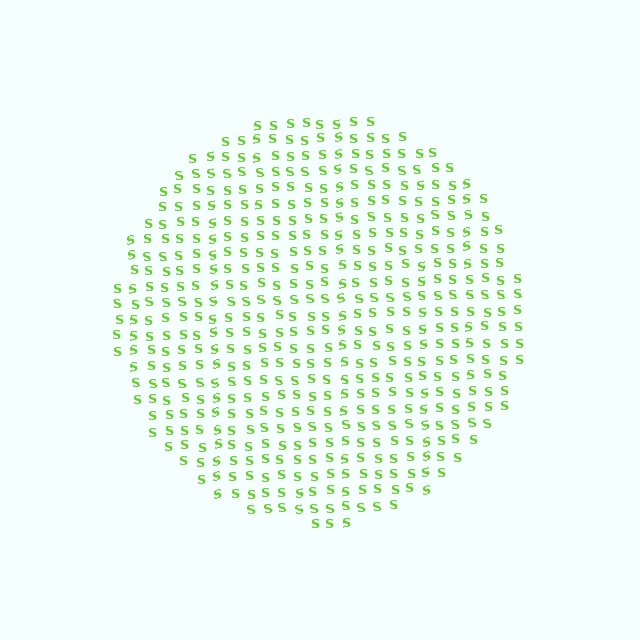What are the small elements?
The small elements are letter S's.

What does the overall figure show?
The overall figure shows a circle.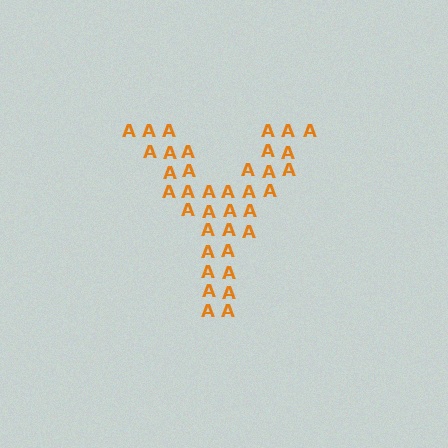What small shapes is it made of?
It is made of small letter A's.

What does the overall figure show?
The overall figure shows the letter Y.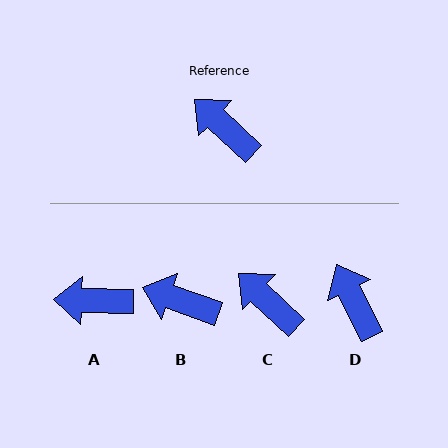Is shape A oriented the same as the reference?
No, it is off by about 41 degrees.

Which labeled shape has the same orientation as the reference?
C.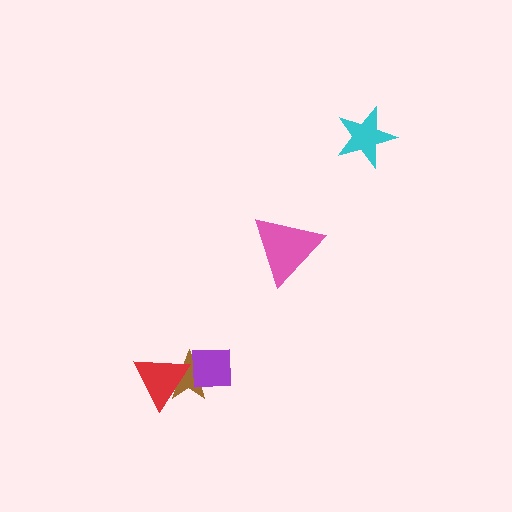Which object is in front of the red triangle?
The purple square is in front of the red triangle.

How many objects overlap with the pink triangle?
0 objects overlap with the pink triangle.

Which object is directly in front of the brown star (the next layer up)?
The red triangle is directly in front of the brown star.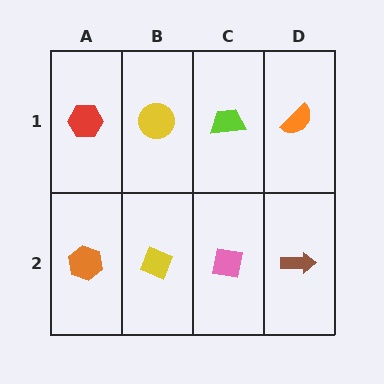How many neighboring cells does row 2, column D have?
2.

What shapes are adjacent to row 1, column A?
An orange hexagon (row 2, column A), a yellow circle (row 1, column B).